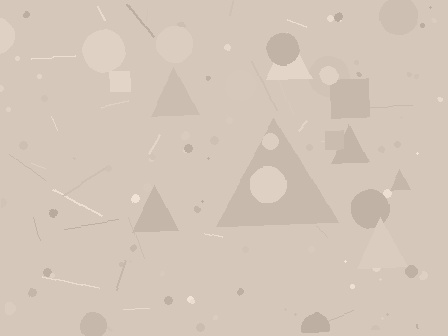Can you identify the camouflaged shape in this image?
The camouflaged shape is a triangle.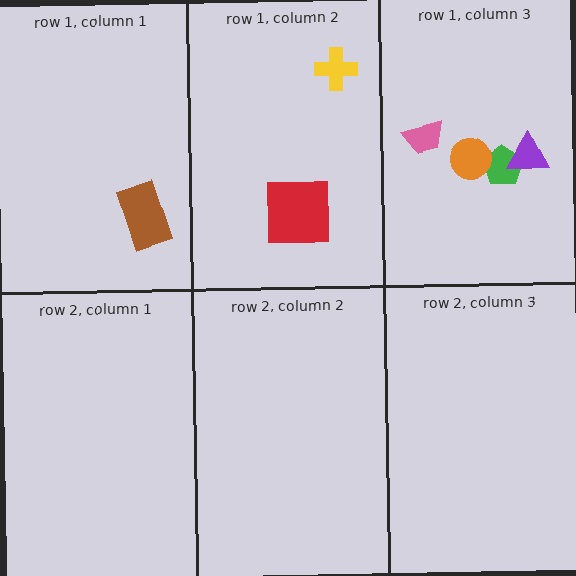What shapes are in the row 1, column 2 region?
The red square, the yellow cross.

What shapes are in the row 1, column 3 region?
The green pentagon, the pink trapezoid, the orange circle, the purple triangle.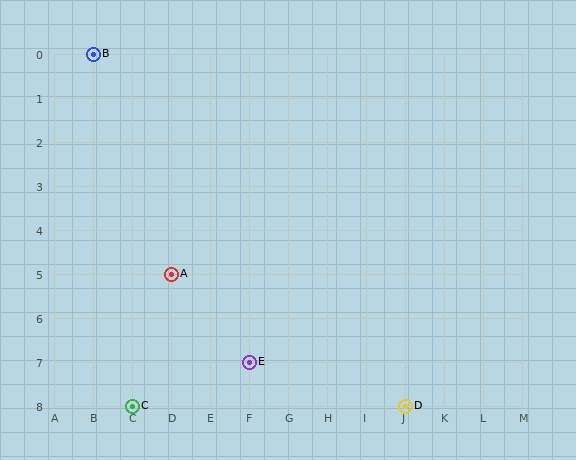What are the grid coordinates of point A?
Point A is at grid coordinates (D, 5).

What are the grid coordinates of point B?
Point B is at grid coordinates (B, 0).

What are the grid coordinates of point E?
Point E is at grid coordinates (F, 7).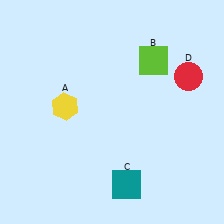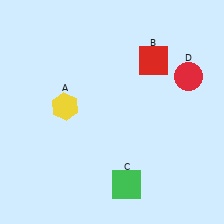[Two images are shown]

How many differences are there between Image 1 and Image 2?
There are 2 differences between the two images.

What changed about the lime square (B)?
In Image 1, B is lime. In Image 2, it changed to red.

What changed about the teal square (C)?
In Image 1, C is teal. In Image 2, it changed to green.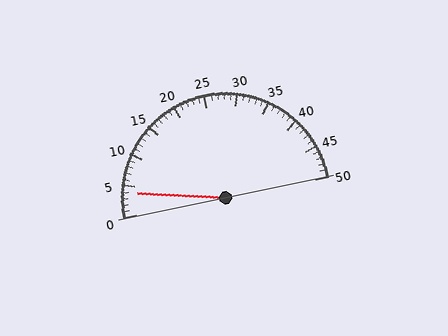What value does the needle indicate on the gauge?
The needle indicates approximately 4.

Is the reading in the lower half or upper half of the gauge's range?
The reading is in the lower half of the range (0 to 50).